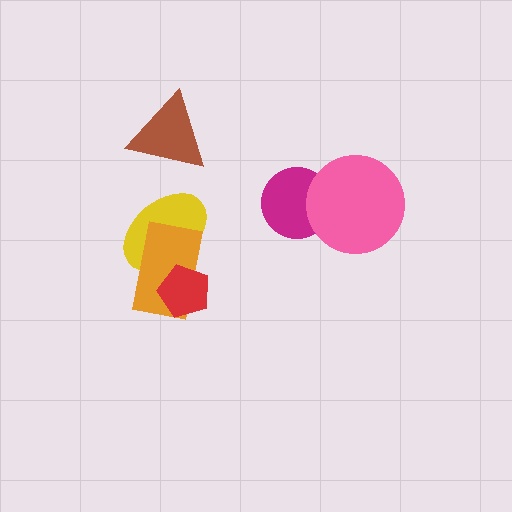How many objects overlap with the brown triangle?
0 objects overlap with the brown triangle.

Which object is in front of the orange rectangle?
The red pentagon is in front of the orange rectangle.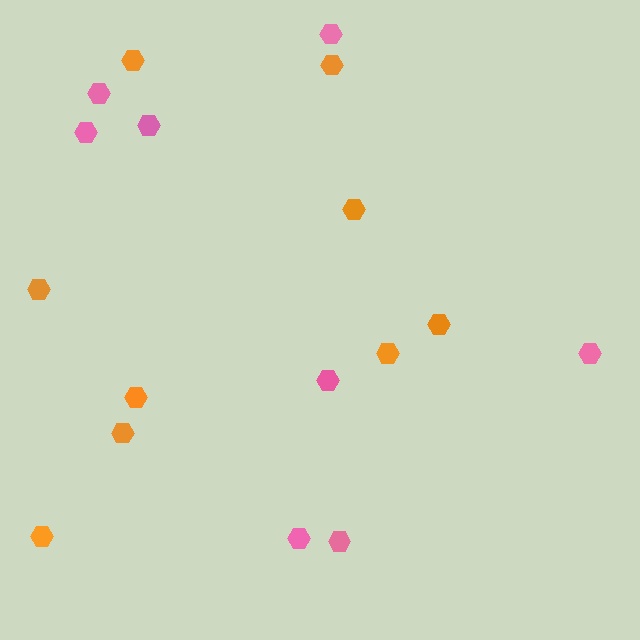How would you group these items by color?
There are 2 groups: one group of pink hexagons (8) and one group of orange hexagons (9).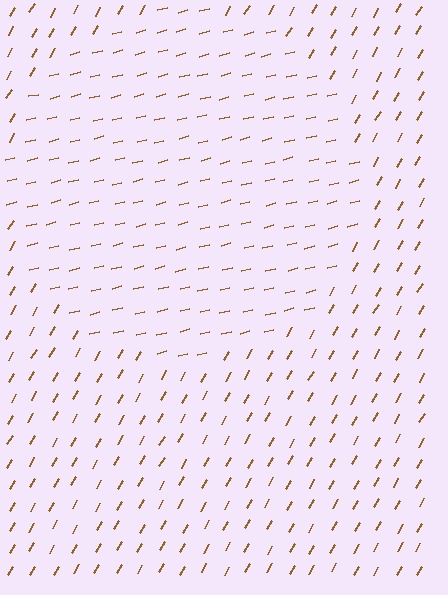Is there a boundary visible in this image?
Yes, there is a texture boundary formed by a change in line orientation.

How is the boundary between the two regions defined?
The boundary is defined purely by a change in line orientation (approximately 45 degrees difference). All lines are the same color and thickness.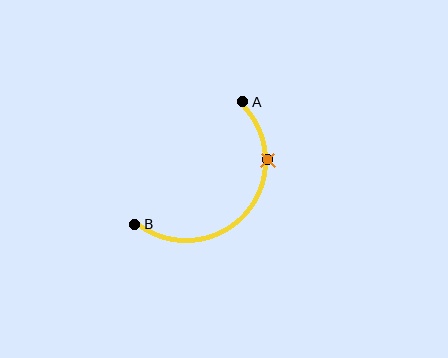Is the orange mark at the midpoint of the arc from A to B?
No. The orange mark lies on the arc but is closer to endpoint A. The arc midpoint would be at the point on the curve equidistant along the arc from both A and B.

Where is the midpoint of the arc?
The arc midpoint is the point on the curve farthest from the straight line joining A and B. It sits below and to the right of that line.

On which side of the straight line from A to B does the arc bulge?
The arc bulges below and to the right of the straight line connecting A and B.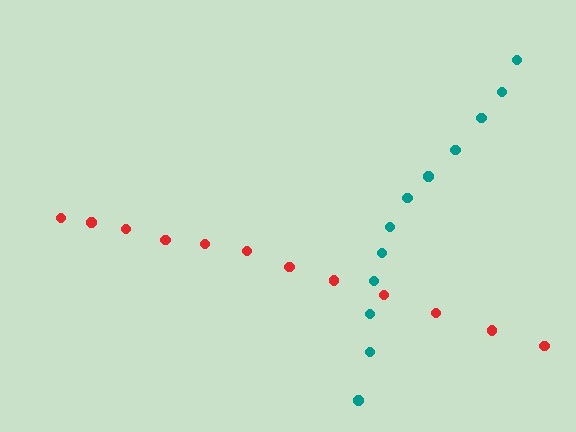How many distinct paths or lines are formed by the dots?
There are 2 distinct paths.